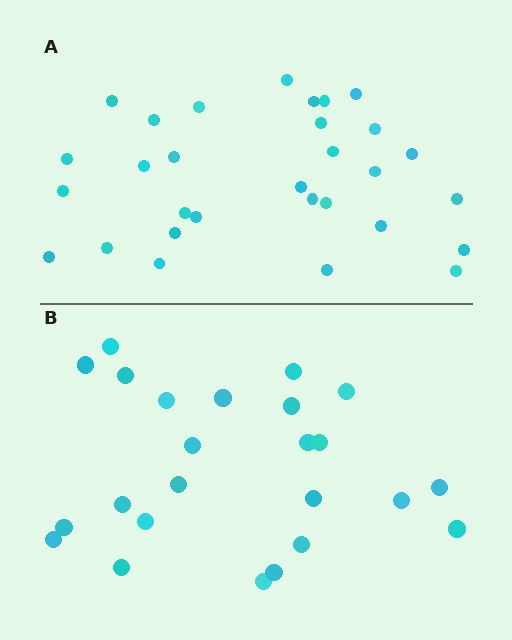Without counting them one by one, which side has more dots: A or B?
Region A (the top region) has more dots.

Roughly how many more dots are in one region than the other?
Region A has about 6 more dots than region B.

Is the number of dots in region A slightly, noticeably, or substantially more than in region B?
Region A has noticeably more, but not dramatically so. The ratio is roughly 1.2 to 1.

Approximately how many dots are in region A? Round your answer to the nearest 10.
About 30 dots.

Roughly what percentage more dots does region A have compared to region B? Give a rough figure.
About 25% more.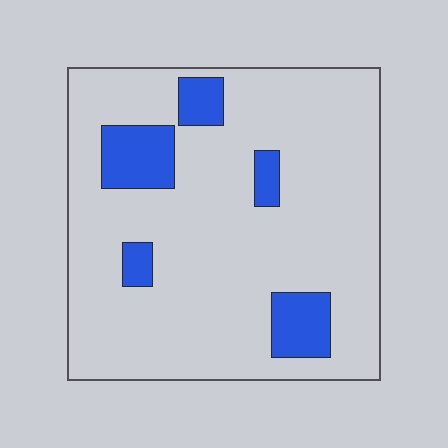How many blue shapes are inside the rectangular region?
5.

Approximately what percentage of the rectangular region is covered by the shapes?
Approximately 15%.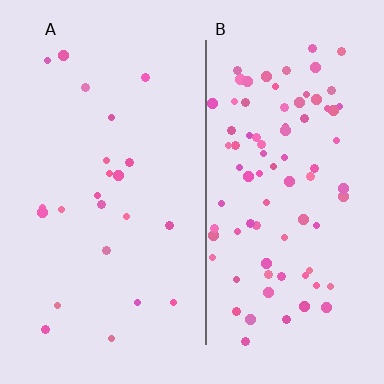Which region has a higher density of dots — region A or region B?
B (the right).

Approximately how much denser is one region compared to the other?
Approximately 3.6× — region B over region A.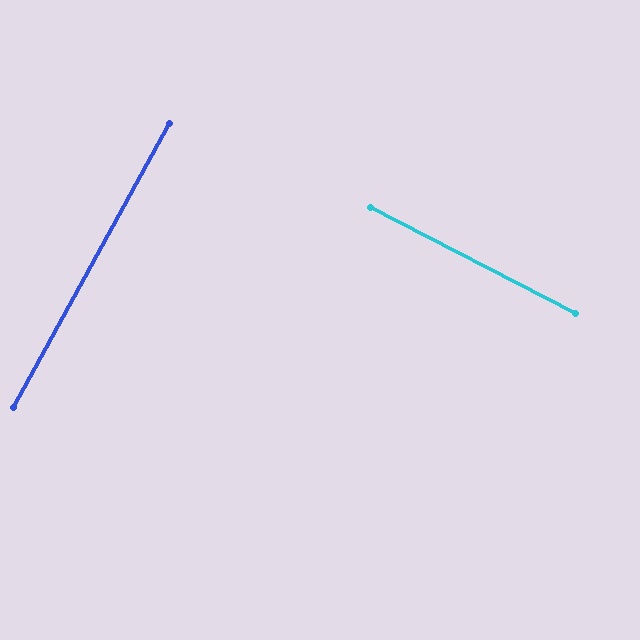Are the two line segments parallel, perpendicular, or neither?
Perpendicular — they meet at approximately 89°.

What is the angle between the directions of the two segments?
Approximately 89 degrees.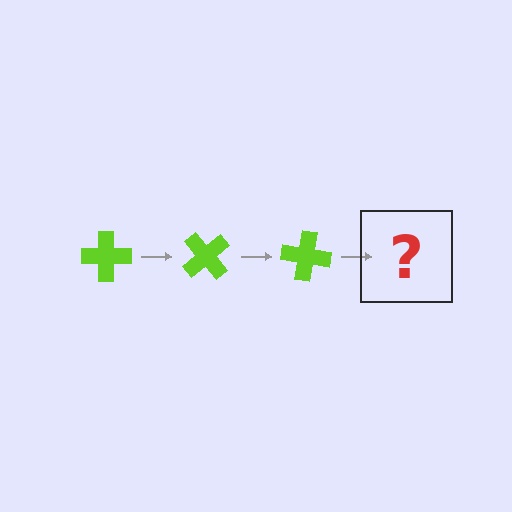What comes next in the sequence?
The next element should be a lime cross rotated 150 degrees.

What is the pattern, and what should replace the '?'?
The pattern is that the cross rotates 50 degrees each step. The '?' should be a lime cross rotated 150 degrees.